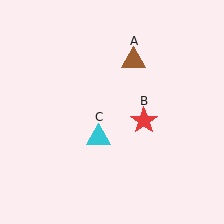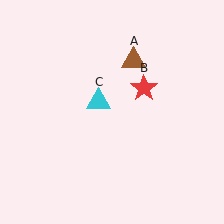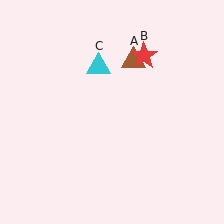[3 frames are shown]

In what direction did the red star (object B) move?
The red star (object B) moved up.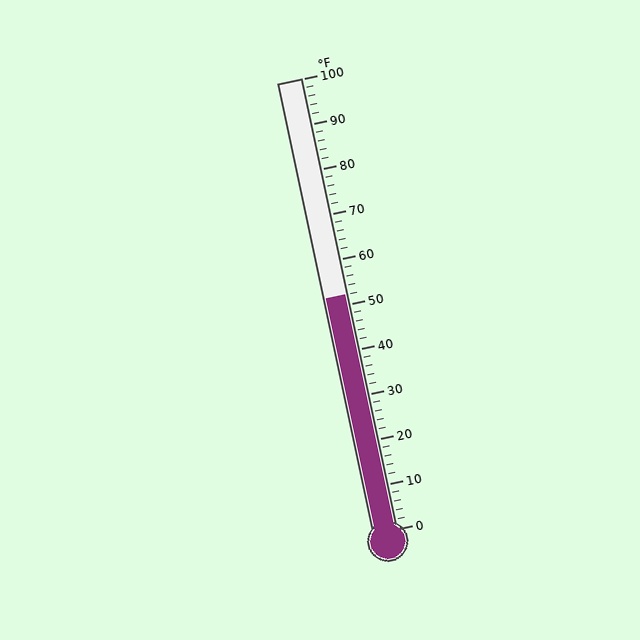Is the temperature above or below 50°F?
The temperature is above 50°F.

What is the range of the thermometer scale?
The thermometer scale ranges from 0°F to 100°F.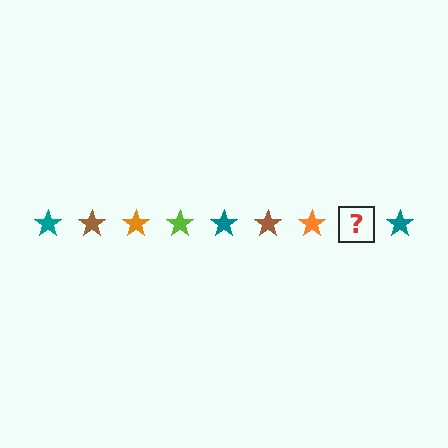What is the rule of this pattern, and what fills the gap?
The rule is that the pattern cycles through teal, brown, orange, lime stars. The gap should be filled with a lime star.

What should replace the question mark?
The question mark should be replaced with a lime star.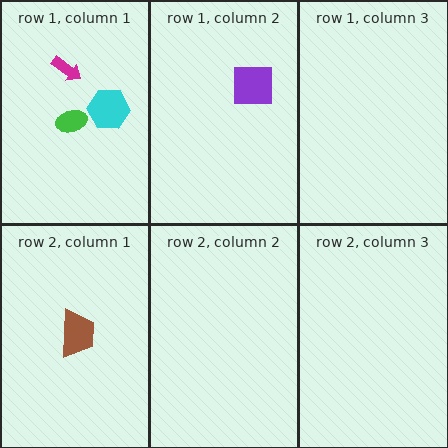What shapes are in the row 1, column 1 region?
The magenta arrow, the cyan hexagon, the green ellipse.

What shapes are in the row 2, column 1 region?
The brown trapezoid.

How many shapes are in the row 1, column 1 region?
3.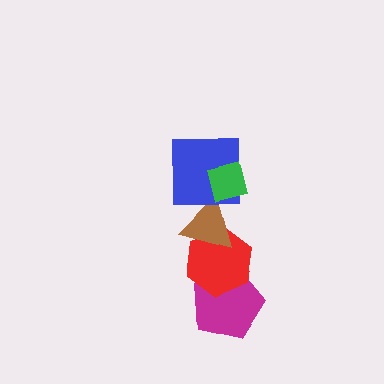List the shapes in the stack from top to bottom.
From top to bottom: the green square, the blue square, the brown triangle, the red hexagon, the magenta pentagon.